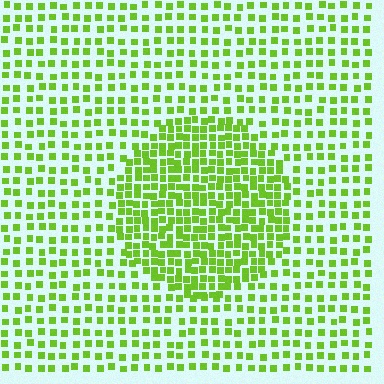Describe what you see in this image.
The image contains small lime elements arranged at two different densities. A circle-shaped region is visible where the elements are more densely packed than the surrounding area.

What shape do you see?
I see a circle.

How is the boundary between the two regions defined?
The boundary is defined by a change in element density (approximately 2.0x ratio). All elements are the same color, size, and shape.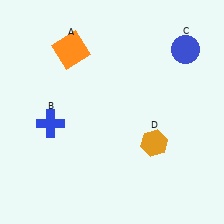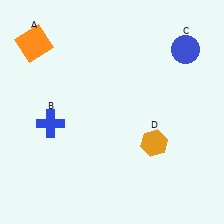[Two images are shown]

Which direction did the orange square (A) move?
The orange square (A) moved left.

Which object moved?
The orange square (A) moved left.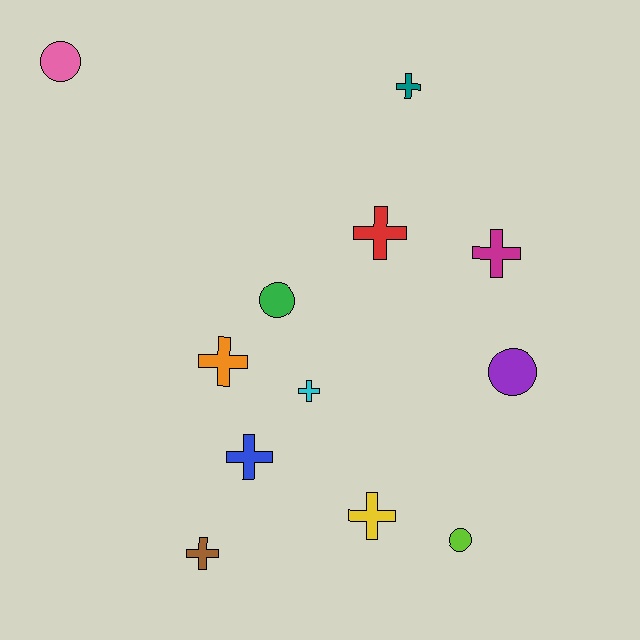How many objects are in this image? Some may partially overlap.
There are 12 objects.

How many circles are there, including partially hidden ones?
There are 4 circles.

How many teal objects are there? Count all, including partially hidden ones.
There is 1 teal object.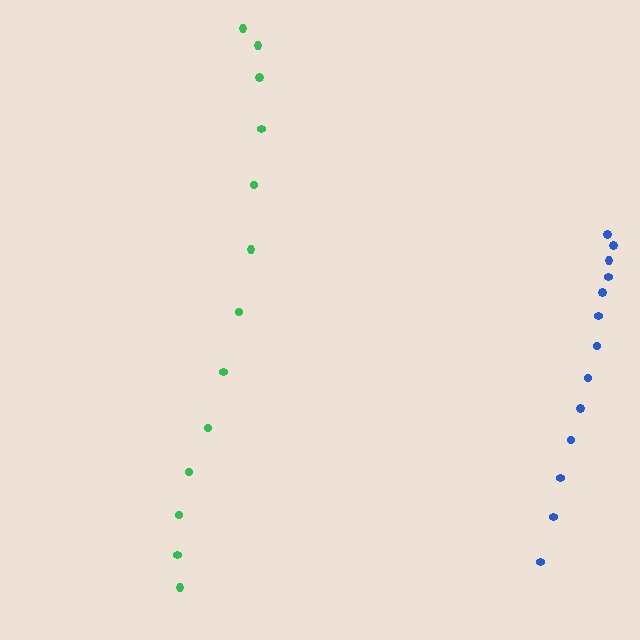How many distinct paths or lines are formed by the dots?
There are 2 distinct paths.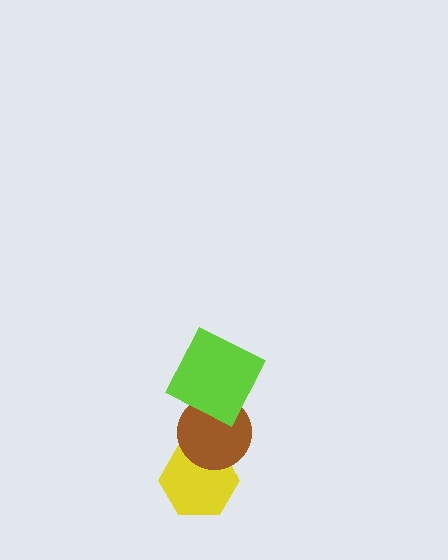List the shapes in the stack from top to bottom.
From top to bottom: the lime square, the brown circle, the yellow hexagon.